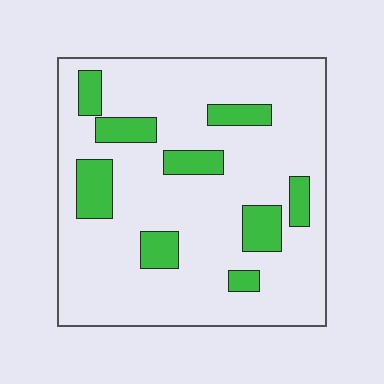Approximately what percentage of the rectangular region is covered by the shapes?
Approximately 20%.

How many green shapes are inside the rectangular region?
9.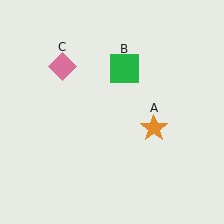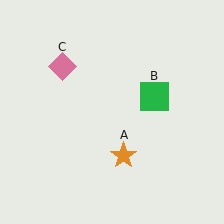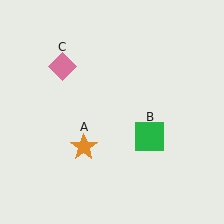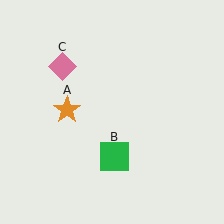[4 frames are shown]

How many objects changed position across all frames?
2 objects changed position: orange star (object A), green square (object B).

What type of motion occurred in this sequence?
The orange star (object A), green square (object B) rotated clockwise around the center of the scene.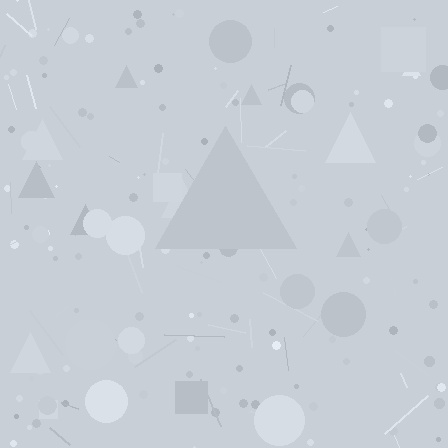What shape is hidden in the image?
A triangle is hidden in the image.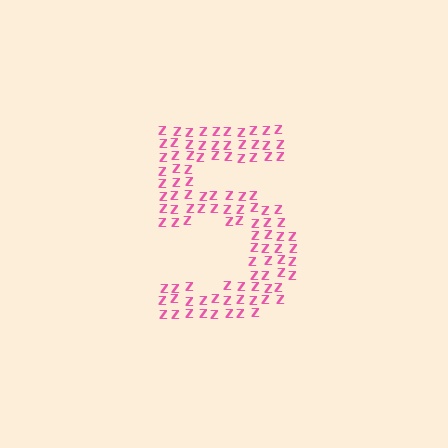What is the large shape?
The large shape is the digit 5.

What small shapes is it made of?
It is made of small letter Z's.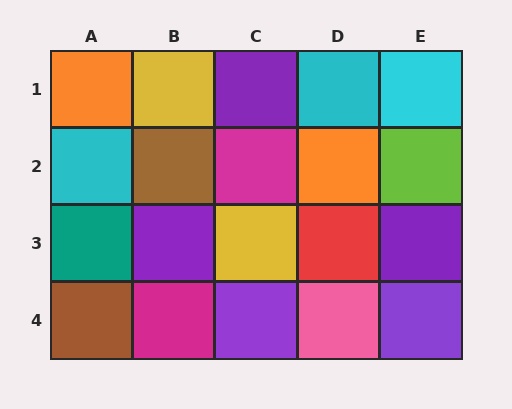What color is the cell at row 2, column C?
Magenta.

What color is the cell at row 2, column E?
Lime.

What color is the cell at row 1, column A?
Orange.